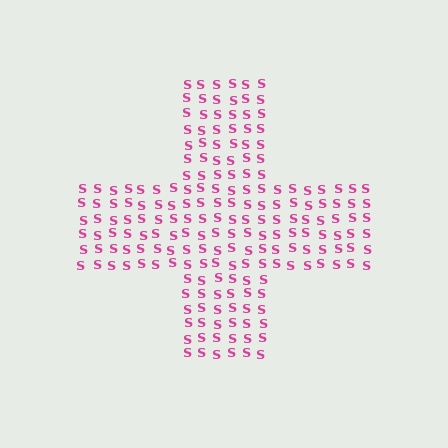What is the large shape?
The large shape is a cross.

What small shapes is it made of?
It is made of small letter S's.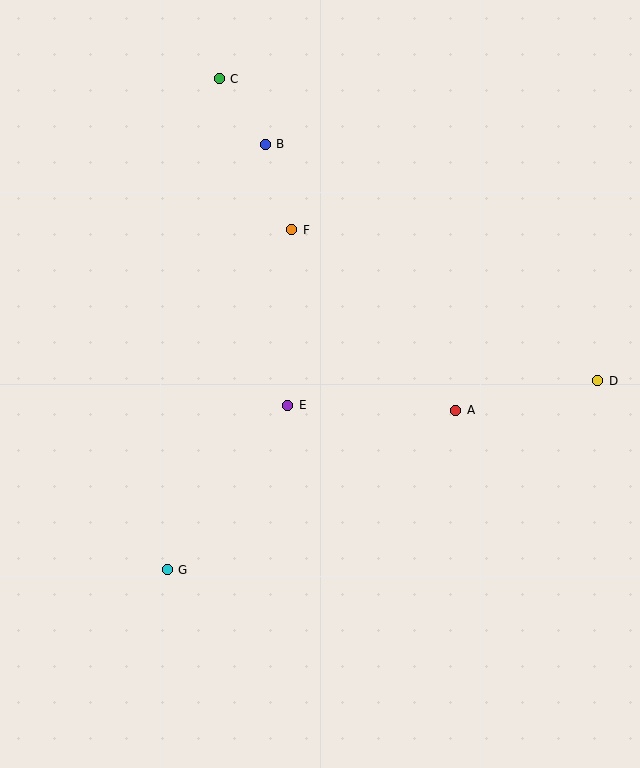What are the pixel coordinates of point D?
Point D is at (598, 381).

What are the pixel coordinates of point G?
Point G is at (167, 570).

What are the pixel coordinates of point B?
Point B is at (265, 144).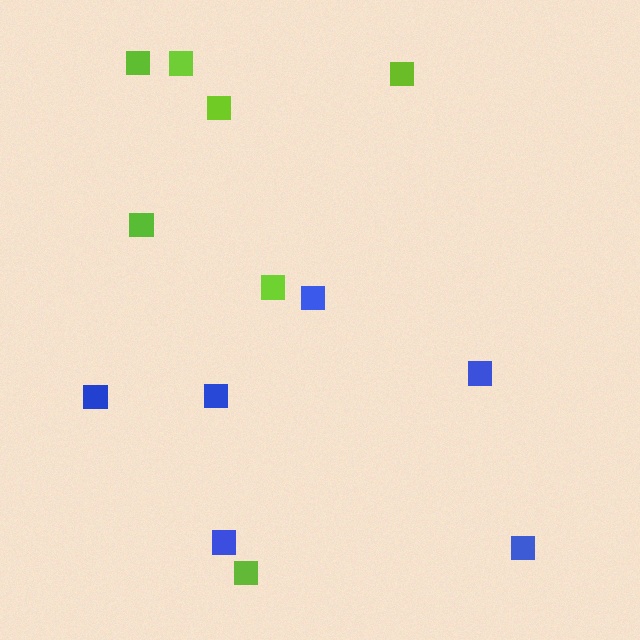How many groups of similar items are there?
There are 2 groups: one group of lime squares (7) and one group of blue squares (6).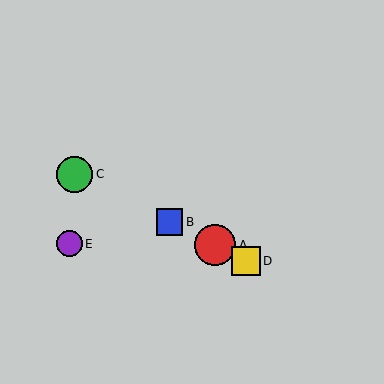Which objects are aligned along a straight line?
Objects A, B, C, D are aligned along a straight line.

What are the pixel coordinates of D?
Object D is at (246, 261).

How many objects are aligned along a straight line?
4 objects (A, B, C, D) are aligned along a straight line.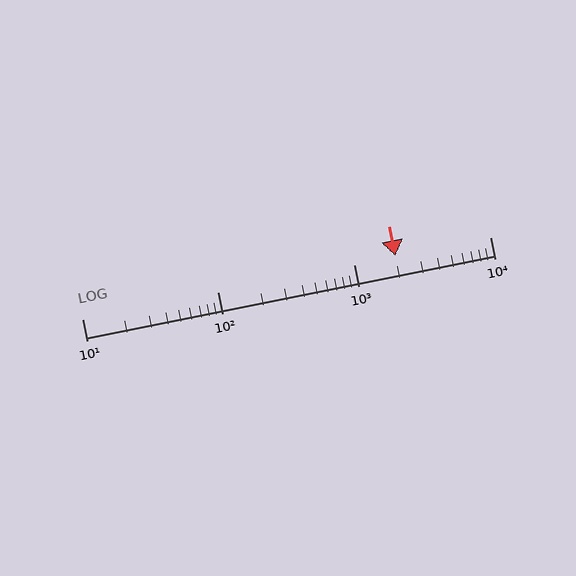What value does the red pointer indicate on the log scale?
The pointer indicates approximately 2000.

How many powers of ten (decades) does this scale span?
The scale spans 3 decades, from 10 to 10000.